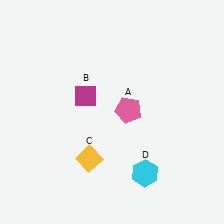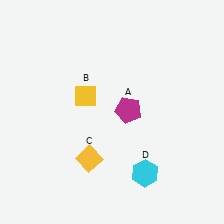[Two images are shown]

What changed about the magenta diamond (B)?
In Image 1, B is magenta. In Image 2, it changed to yellow.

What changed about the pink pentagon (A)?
In Image 1, A is pink. In Image 2, it changed to magenta.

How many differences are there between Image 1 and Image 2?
There are 2 differences between the two images.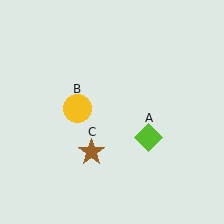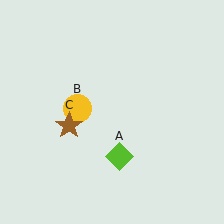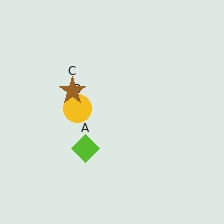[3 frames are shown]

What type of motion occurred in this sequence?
The lime diamond (object A), brown star (object C) rotated clockwise around the center of the scene.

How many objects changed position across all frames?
2 objects changed position: lime diamond (object A), brown star (object C).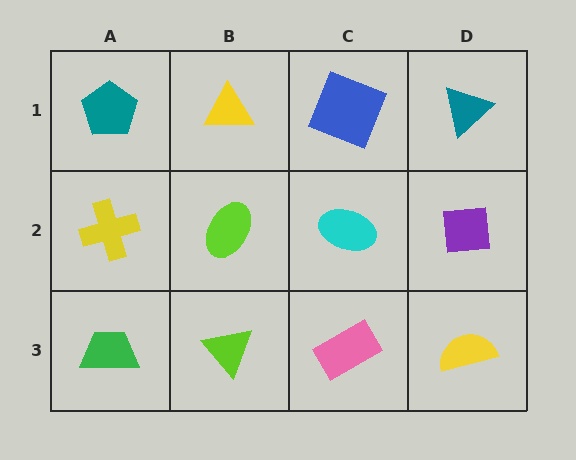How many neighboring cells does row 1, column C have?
3.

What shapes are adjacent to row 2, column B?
A yellow triangle (row 1, column B), a lime triangle (row 3, column B), a yellow cross (row 2, column A), a cyan ellipse (row 2, column C).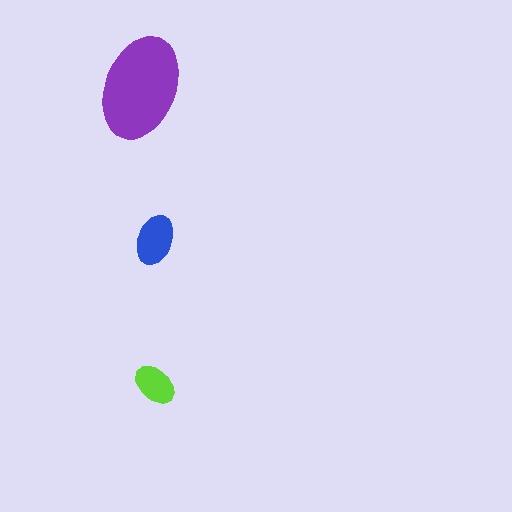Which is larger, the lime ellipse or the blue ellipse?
The blue one.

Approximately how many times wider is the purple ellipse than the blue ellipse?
About 2 times wider.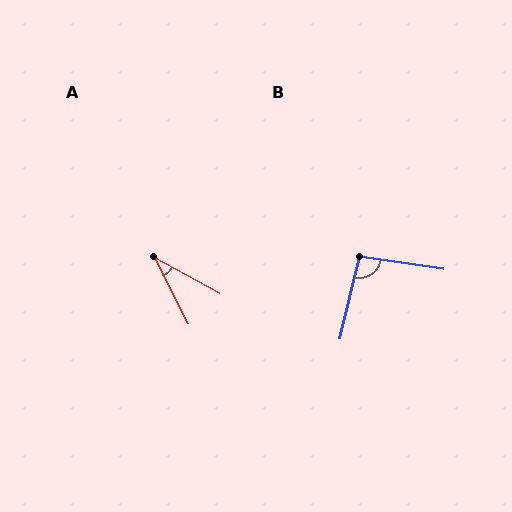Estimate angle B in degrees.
Approximately 95 degrees.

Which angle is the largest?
B, at approximately 95 degrees.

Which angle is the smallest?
A, at approximately 35 degrees.